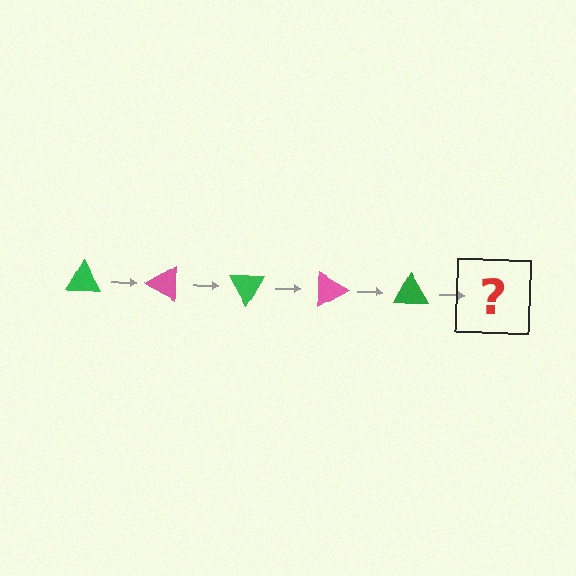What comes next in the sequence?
The next element should be a pink triangle, rotated 150 degrees from the start.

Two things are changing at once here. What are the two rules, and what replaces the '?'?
The two rules are that it rotates 30 degrees each step and the color cycles through green and pink. The '?' should be a pink triangle, rotated 150 degrees from the start.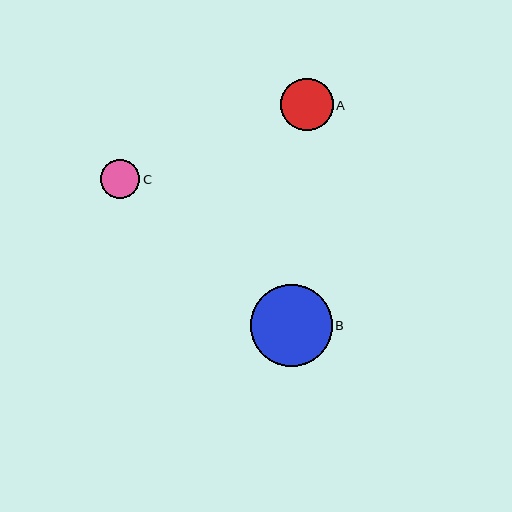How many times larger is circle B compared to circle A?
Circle B is approximately 1.6 times the size of circle A.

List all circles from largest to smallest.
From largest to smallest: B, A, C.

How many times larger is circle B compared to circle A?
Circle B is approximately 1.6 times the size of circle A.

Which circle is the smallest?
Circle C is the smallest with a size of approximately 39 pixels.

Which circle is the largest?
Circle B is the largest with a size of approximately 82 pixels.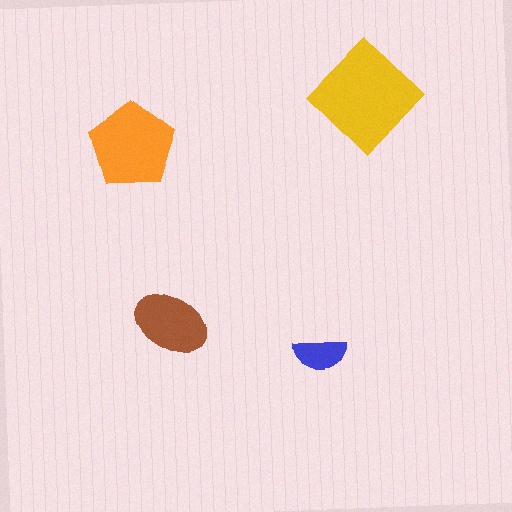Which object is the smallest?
The blue semicircle.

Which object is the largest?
The yellow diamond.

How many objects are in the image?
There are 4 objects in the image.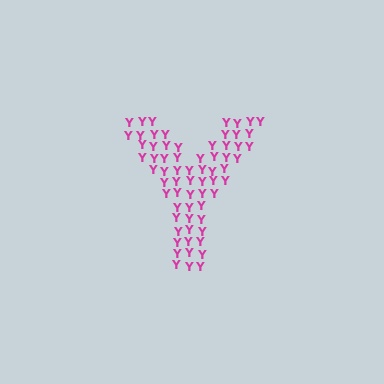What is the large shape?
The large shape is the letter Y.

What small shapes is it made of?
It is made of small letter Y's.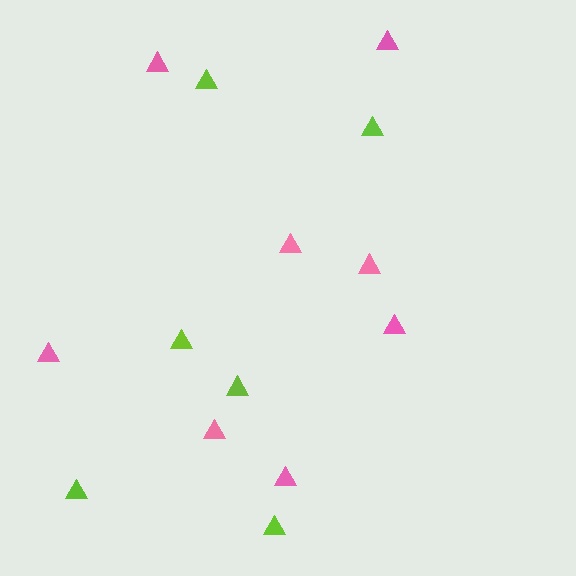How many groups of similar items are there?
There are 2 groups: one group of lime triangles (6) and one group of pink triangles (8).